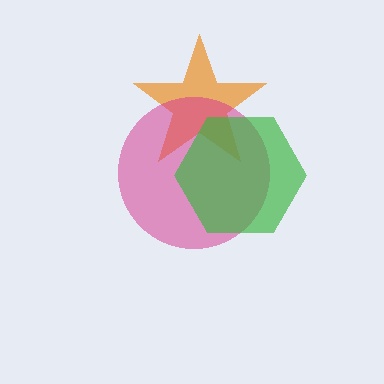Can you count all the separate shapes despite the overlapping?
Yes, there are 3 separate shapes.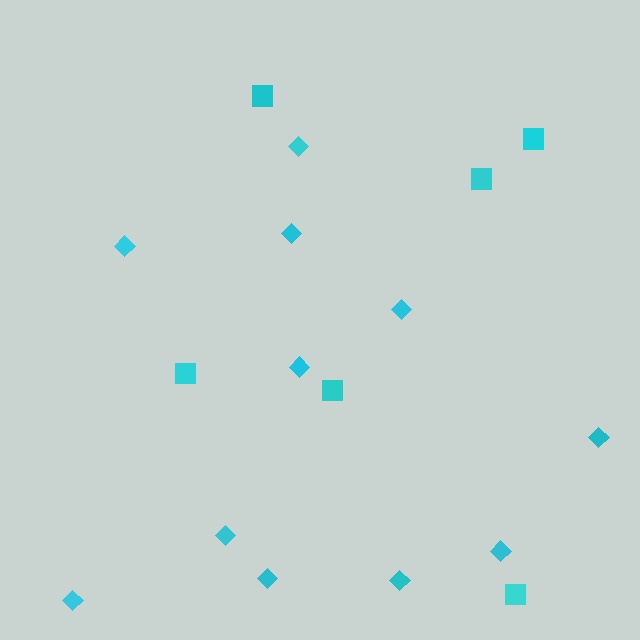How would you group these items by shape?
There are 2 groups: one group of squares (6) and one group of diamonds (11).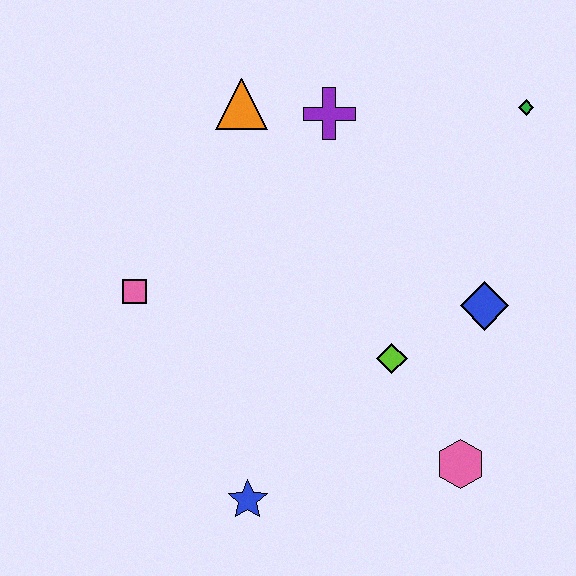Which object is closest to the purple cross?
The orange triangle is closest to the purple cross.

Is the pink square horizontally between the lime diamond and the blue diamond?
No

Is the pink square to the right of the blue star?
No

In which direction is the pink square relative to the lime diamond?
The pink square is to the left of the lime diamond.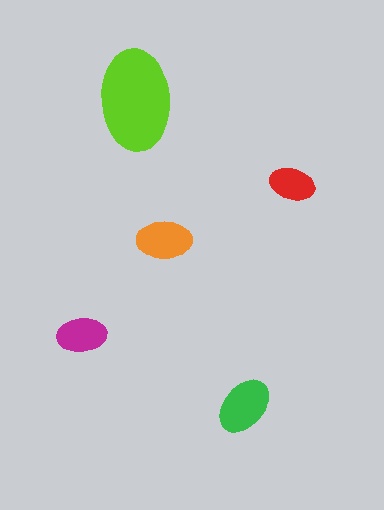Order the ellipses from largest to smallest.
the lime one, the green one, the orange one, the magenta one, the red one.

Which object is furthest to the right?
The red ellipse is rightmost.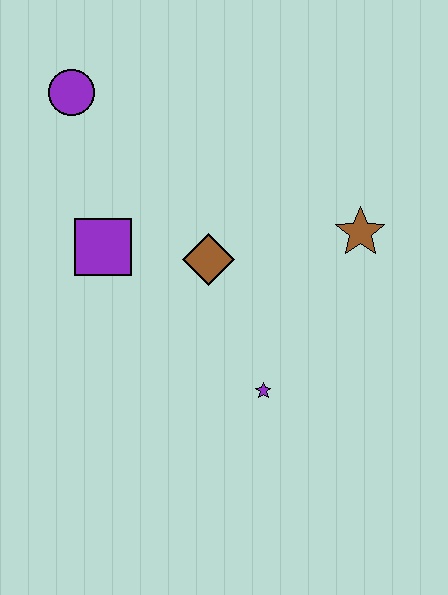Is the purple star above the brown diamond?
No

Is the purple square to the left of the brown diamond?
Yes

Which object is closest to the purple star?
The brown diamond is closest to the purple star.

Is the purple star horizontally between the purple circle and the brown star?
Yes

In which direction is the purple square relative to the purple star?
The purple square is to the left of the purple star.